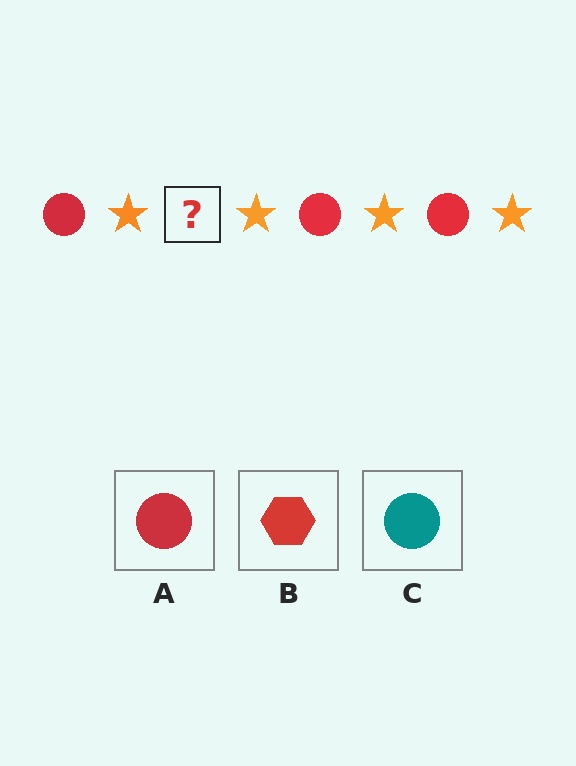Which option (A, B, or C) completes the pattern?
A.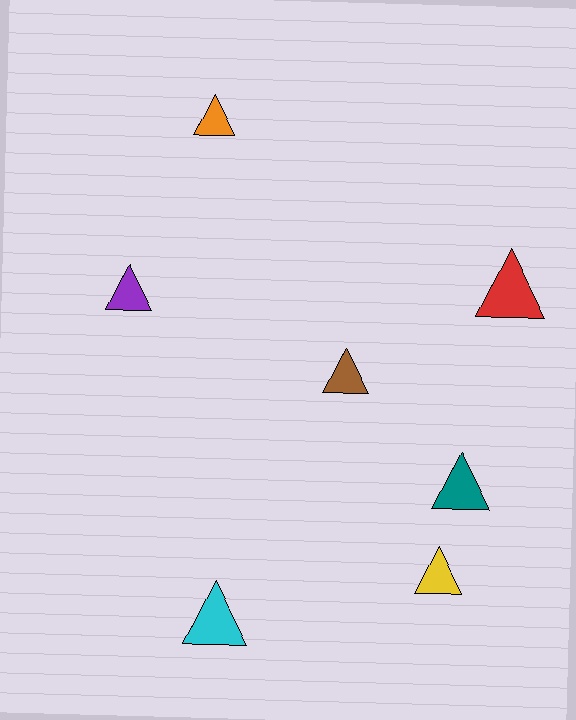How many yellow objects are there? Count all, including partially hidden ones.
There is 1 yellow object.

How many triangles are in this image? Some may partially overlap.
There are 7 triangles.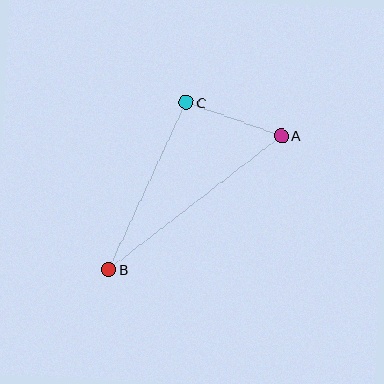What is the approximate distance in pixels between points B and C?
The distance between B and C is approximately 184 pixels.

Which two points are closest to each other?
Points A and C are closest to each other.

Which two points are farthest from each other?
Points A and B are farthest from each other.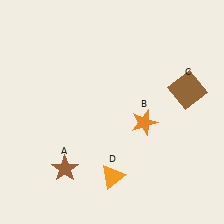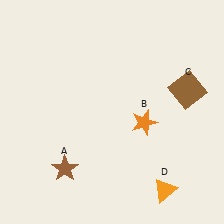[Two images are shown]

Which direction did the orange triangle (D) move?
The orange triangle (D) moved right.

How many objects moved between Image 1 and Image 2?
1 object moved between the two images.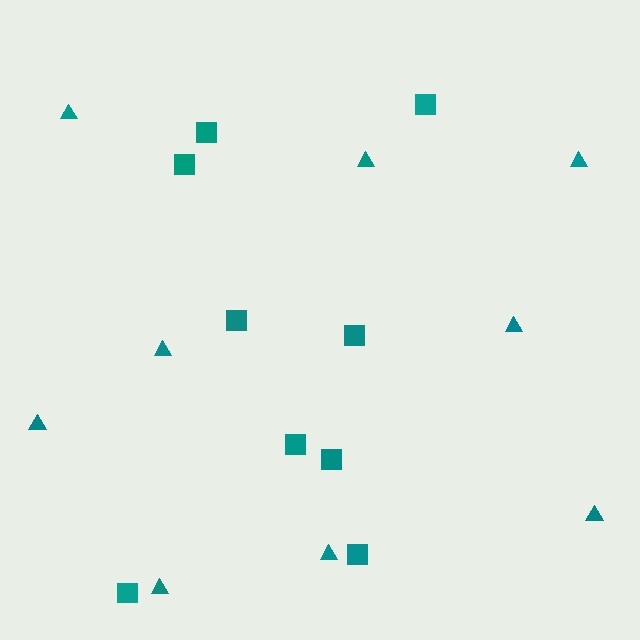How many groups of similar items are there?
There are 2 groups: one group of triangles (9) and one group of squares (9).